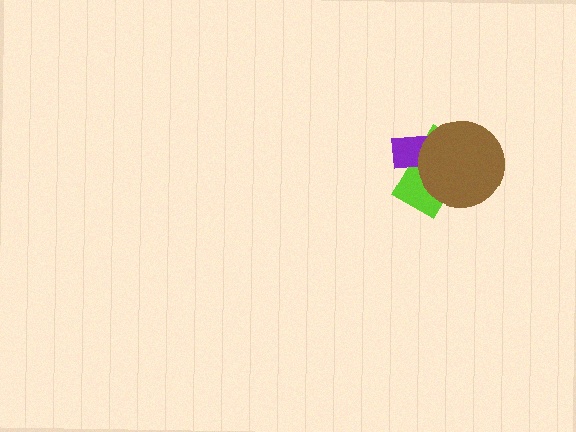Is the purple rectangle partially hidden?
Yes, it is partially covered by another shape.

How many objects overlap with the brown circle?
2 objects overlap with the brown circle.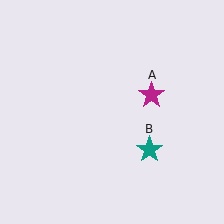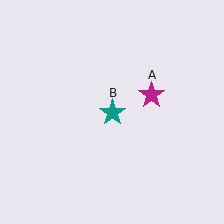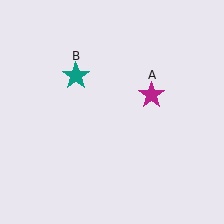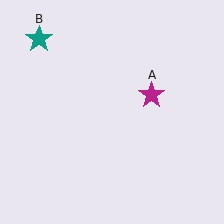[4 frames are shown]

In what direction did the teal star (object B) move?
The teal star (object B) moved up and to the left.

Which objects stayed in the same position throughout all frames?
Magenta star (object A) remained stationary.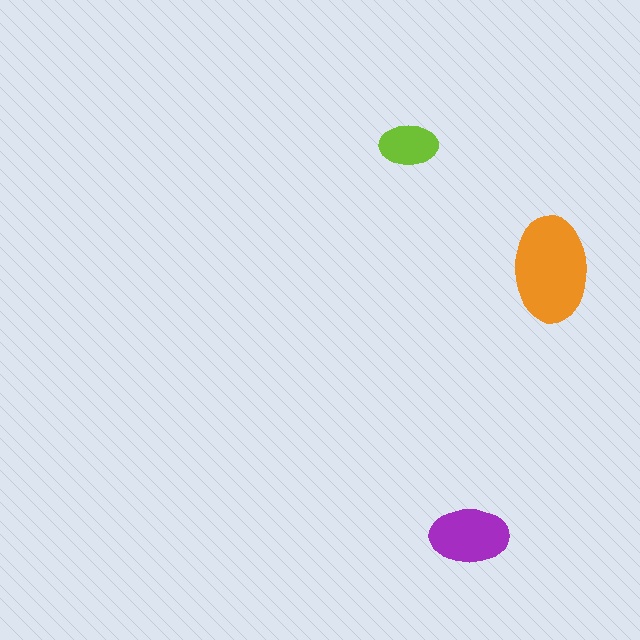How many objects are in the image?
There are 3 objects in the image.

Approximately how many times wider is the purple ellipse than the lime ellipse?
About 1.5 times wider.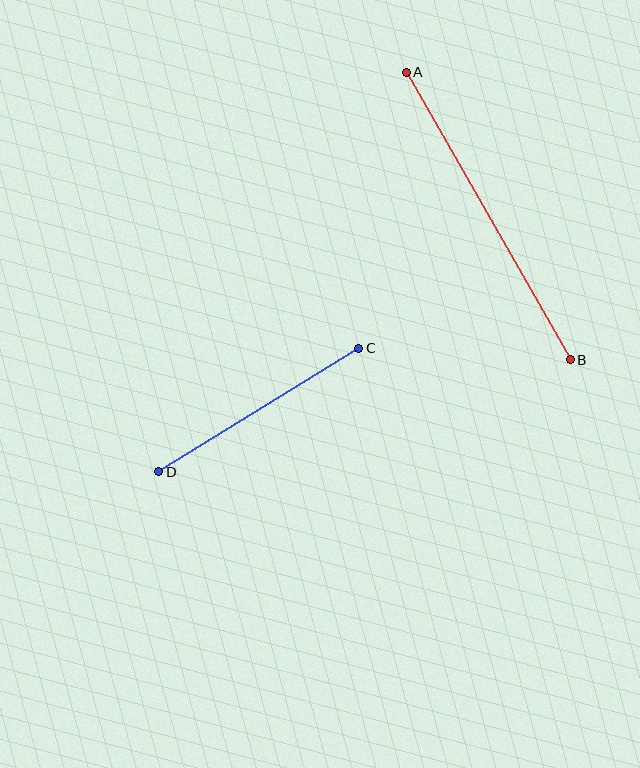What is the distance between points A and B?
The distance is approximately 331 pixels.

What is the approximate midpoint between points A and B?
The midpoint is at approximately (488, 216) pixels.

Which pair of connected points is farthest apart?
Points A and B are farthest apart.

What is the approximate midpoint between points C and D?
The midpoint is at approximately (259, 410) pixels.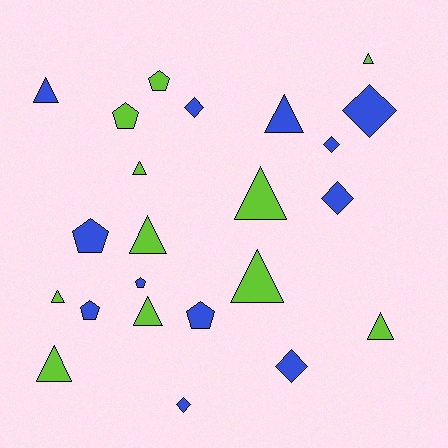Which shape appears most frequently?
Triangle, with 11 objects.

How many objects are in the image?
There are 23 objects.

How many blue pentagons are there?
There are 4 blue pentagons.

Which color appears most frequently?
Blue, with 12 objects.